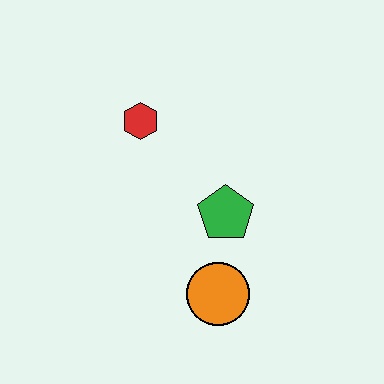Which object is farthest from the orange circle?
The red hexagon is farthest from the orange circle.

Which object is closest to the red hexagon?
The green pentagon is closest to the red hexagon.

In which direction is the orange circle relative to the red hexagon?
The orange circle is below the red hexagon.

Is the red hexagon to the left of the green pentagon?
Yes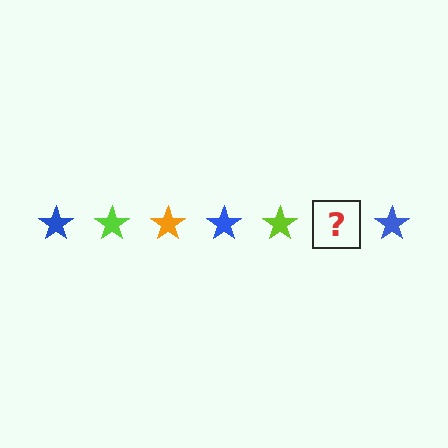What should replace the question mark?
The question mark should be replaced with an orange star.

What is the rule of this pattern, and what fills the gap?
The rule is that the pattern cycles through blue, lime, orange stars. The gap should be filled with an orange star.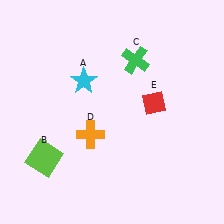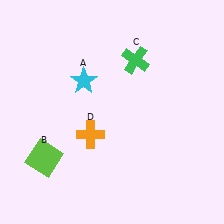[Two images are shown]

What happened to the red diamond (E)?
The red diamond (E) was removed in Image 2. It was in the top-right area of Image 1.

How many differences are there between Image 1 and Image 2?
There is 1 difference between the two images.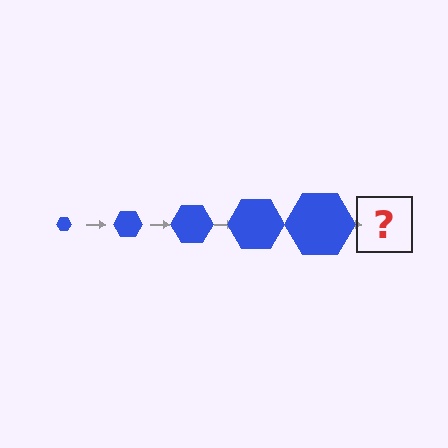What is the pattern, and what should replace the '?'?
The pattern is that the hexagon gets progressively larger each step. The '?' should be a blue hexagon, larger than the previous one.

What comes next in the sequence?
The next element should be a blue hexagon, larger than the previous one.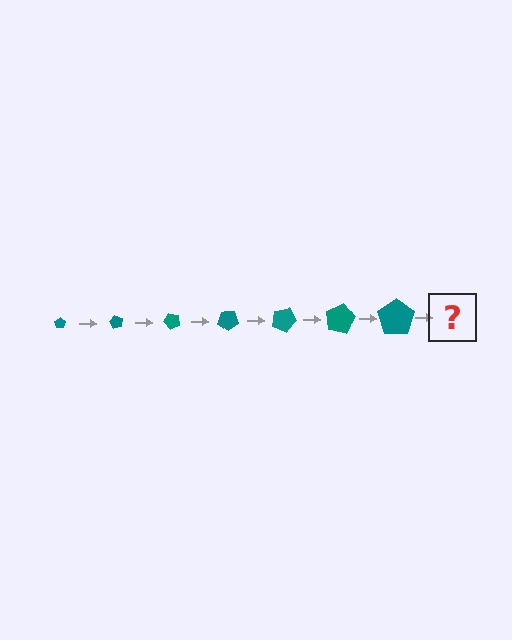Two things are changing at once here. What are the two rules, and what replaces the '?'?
The two rules are that the pentagon grows larger each step and it rotates 60 degrees each step. The '?' should be a pentagon, larger than the previous one and rotated 420 degrees from the start.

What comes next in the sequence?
The next element should be a pentagon, larger than the previous one and rotated 420 degrees from the start.